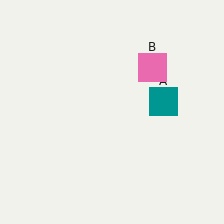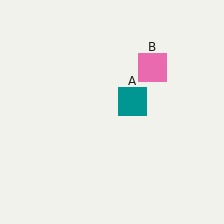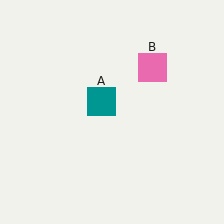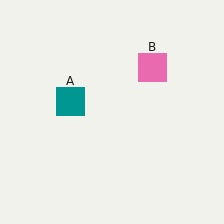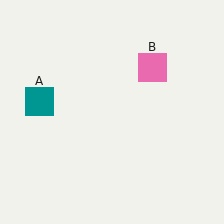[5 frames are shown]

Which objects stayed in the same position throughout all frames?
Pink square (object B) remained stationary.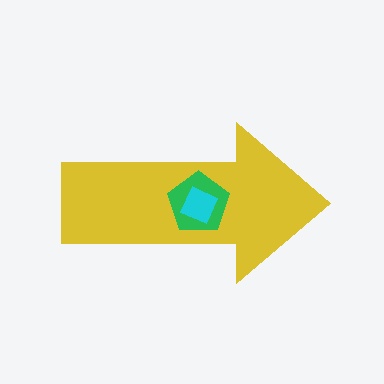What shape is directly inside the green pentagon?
The cyan square.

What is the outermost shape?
The yellow arrow.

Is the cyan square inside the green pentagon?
Yes.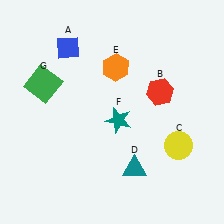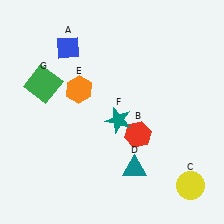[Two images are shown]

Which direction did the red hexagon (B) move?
The red hexagon (B) moved down.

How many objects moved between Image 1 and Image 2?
3 objects moved between the two images.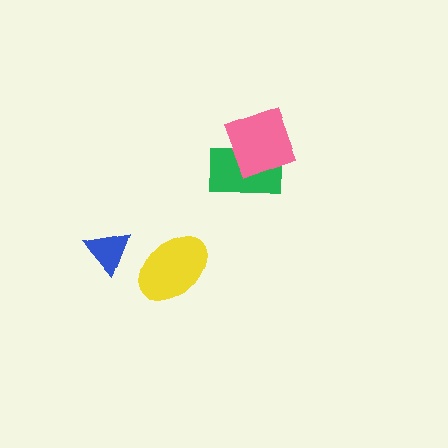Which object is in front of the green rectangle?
The pink diamond is in front of the green rectangle.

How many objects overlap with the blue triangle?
0 objects overlap with the blue triangle.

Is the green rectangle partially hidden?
Yes, it is partially covered by another shape.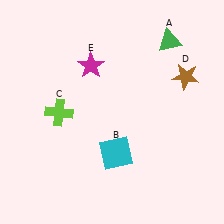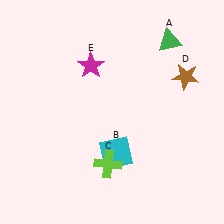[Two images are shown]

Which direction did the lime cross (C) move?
The lime cross (C) moved down.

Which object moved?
The lime cross (C) moved down.